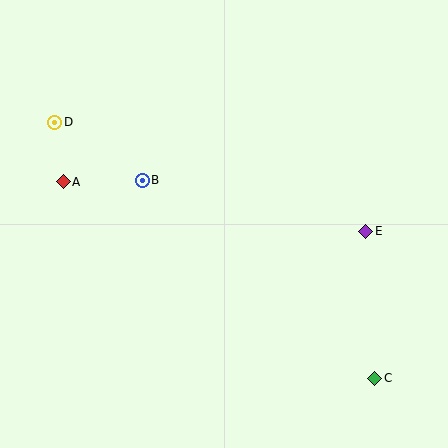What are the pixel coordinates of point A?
Point A is at (63, 182).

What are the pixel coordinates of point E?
Point E is at (366, 231).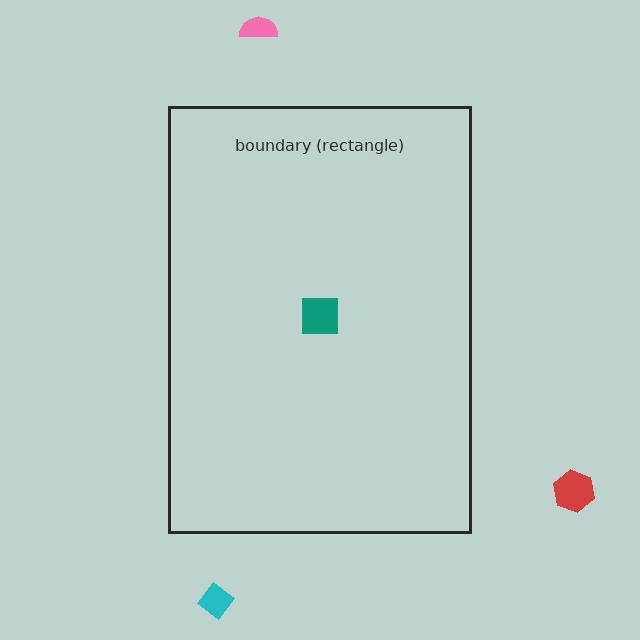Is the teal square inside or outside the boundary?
Inside.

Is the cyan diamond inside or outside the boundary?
Outside.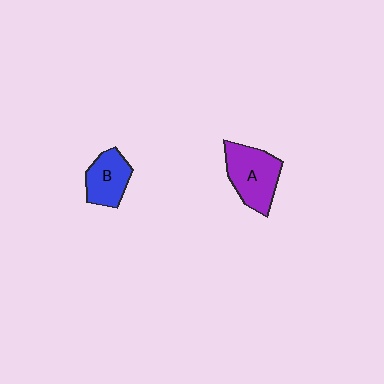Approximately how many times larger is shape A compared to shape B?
Approximately 1.4 times.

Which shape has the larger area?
Shape A (purple).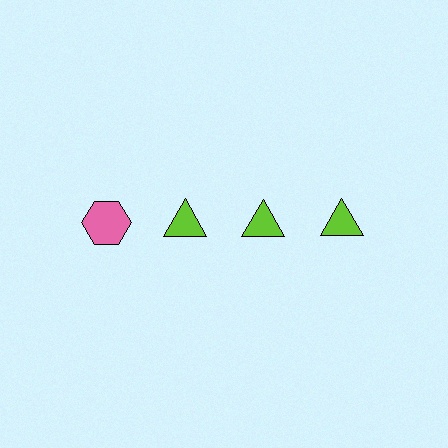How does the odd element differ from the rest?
It differs in both color (pink instead of lime) and shape (hexagon instead of triangle).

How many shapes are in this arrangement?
There are 4 shapes arranged in a grid pattern.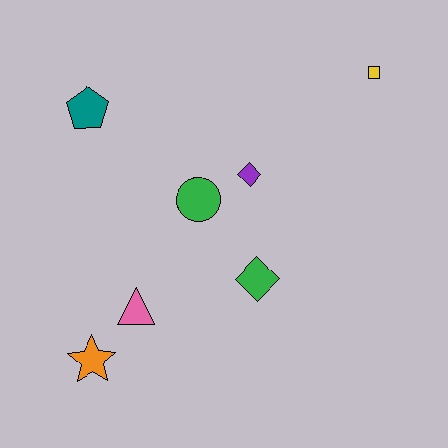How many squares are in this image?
There is 1 square.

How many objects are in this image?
There are 7 objects.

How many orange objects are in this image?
There is 1 orange object.